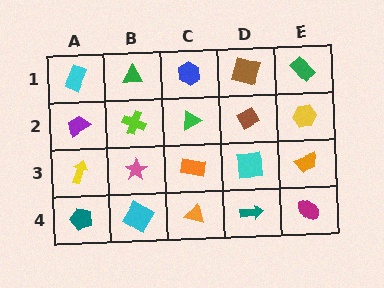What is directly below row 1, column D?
A brown diamond.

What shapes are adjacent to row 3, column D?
A brown diamond (row 2, column D), a teal arrow (row 4, column D), an orange rectangle (row 3, column C), an orange trapezoid (row 3, column E).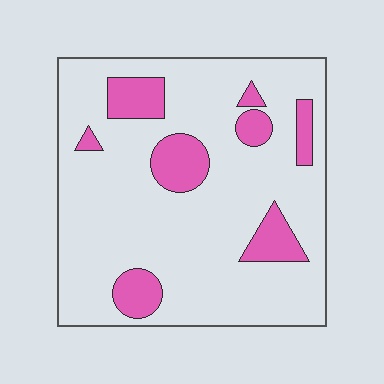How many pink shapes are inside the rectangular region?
8.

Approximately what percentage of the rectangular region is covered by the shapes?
Approximately 15%.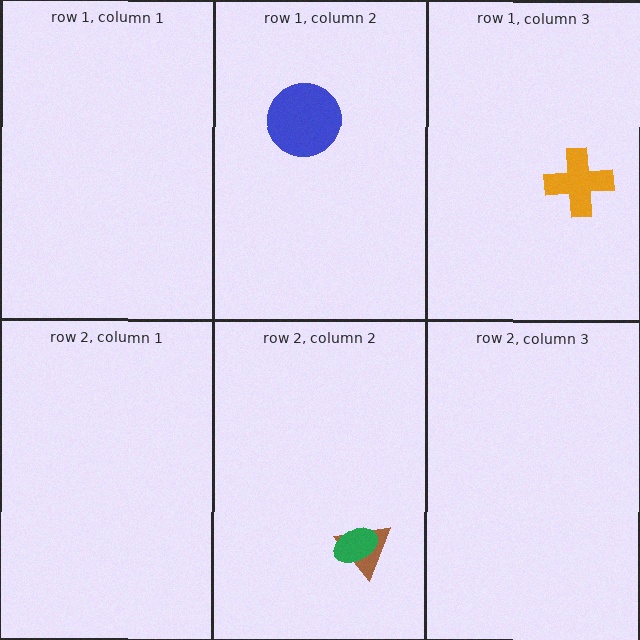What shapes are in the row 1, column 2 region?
The blue circle.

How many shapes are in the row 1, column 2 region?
1.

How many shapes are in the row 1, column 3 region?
1.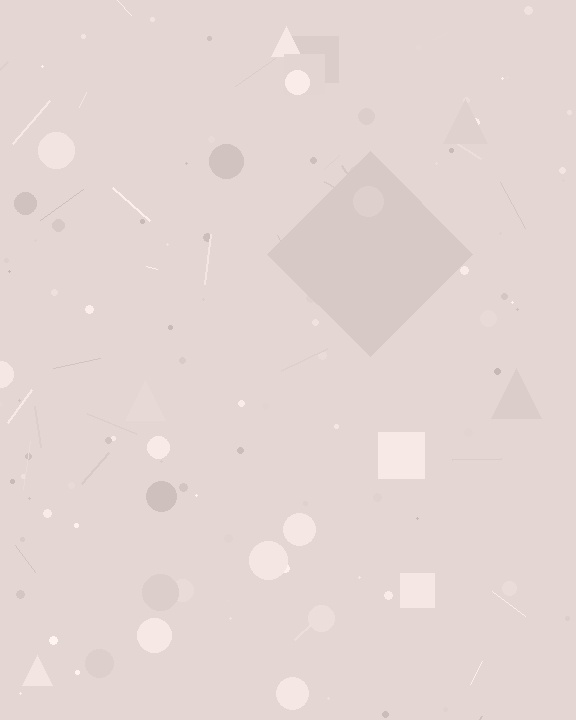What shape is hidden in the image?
A diamond is hidden in the image.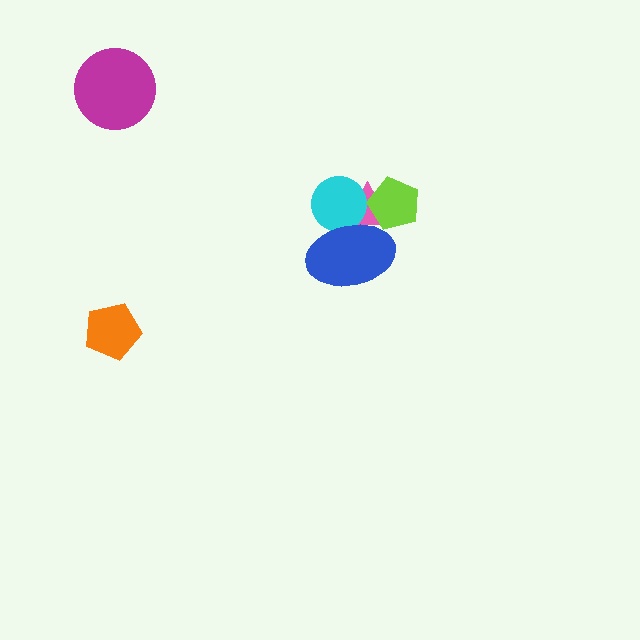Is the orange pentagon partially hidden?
No, no other shape covers it.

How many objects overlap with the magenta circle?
0 objects overlap with the magenta circle.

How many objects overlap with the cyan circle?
2 objects overlap with the cyan circle.